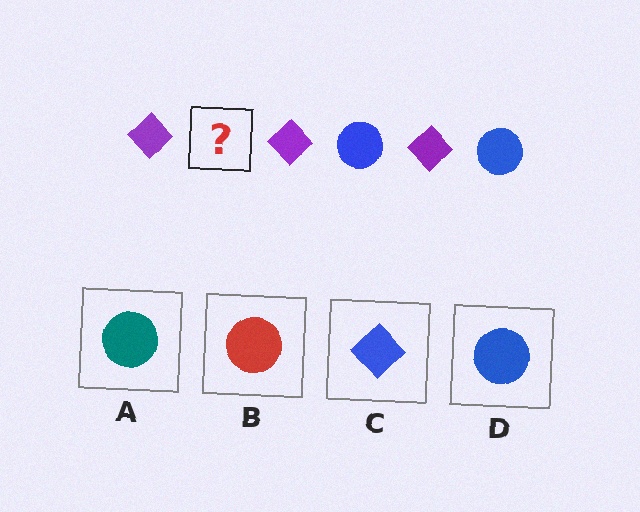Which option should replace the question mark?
Option D.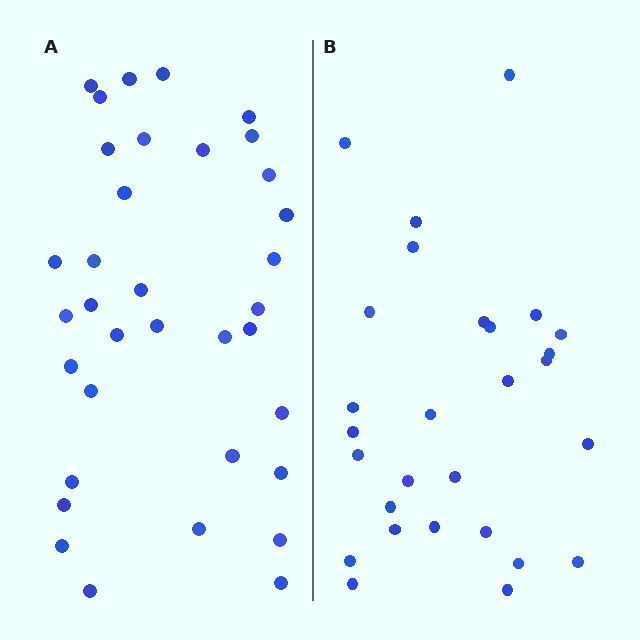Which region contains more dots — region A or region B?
Region A (the left region) has more dots.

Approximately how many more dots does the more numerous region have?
Region A has roughly 8 or so more dots than region B.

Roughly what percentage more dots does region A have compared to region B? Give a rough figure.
About 25% more.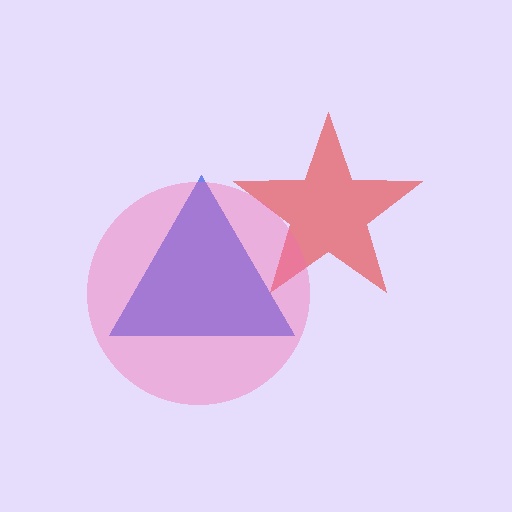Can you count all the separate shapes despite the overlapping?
Yes, there are 3 separate shapes.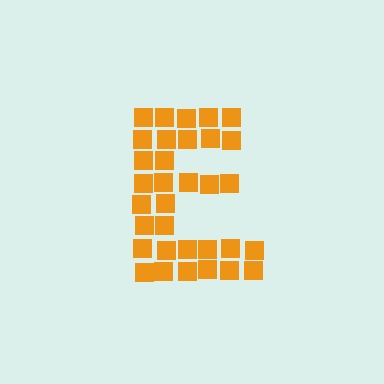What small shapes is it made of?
It is made of small squares.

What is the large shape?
The large shape is the letter E.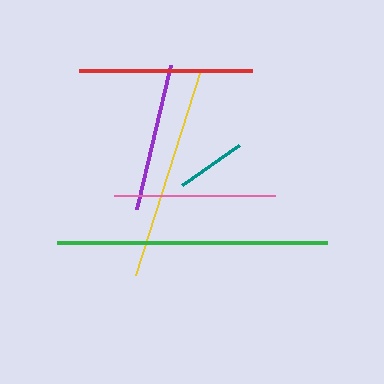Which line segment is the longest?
The green line is the longest at approximately 270 pixels.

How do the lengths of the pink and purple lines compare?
The pink and purple lines are approximately the same length.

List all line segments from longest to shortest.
From longest to shortest: green, yellow, red, pink, purple, teal.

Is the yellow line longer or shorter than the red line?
The yellow line is longer than the red line.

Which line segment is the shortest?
The teal line is the shortest at approximately 69 pixels.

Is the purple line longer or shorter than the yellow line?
The yellow line is longer than the purple line.